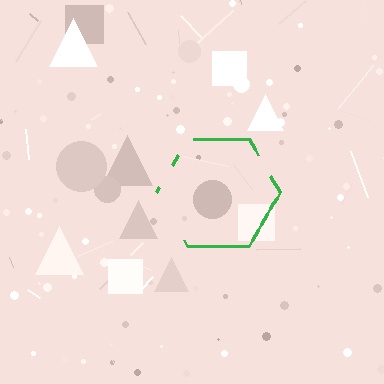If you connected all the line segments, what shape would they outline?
They would outline a hexagon.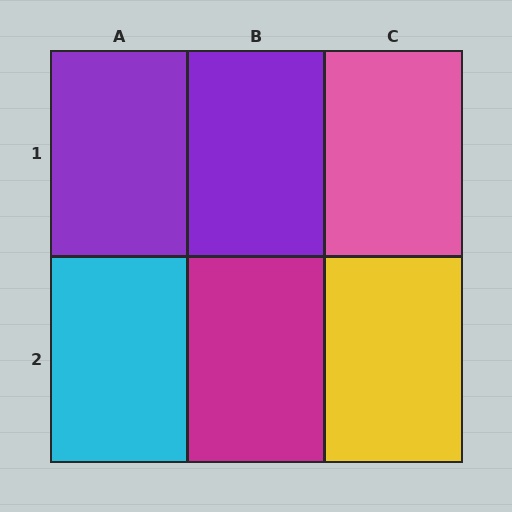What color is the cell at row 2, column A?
Cyan.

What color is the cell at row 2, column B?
Magenta.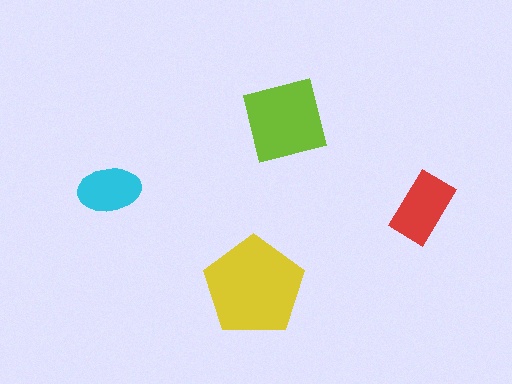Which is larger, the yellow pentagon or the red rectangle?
The yellow pentagon.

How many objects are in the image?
There are 4 objects in the image.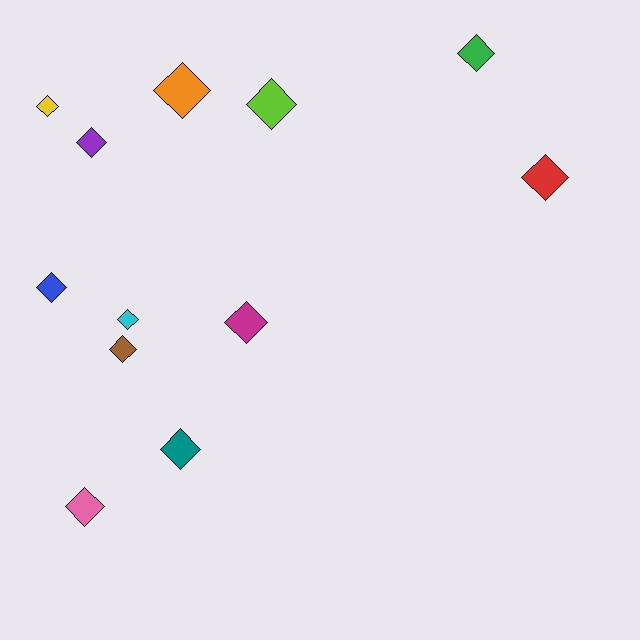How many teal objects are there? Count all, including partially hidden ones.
There is 1 teal object.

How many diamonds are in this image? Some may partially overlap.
There are 12 diamonds.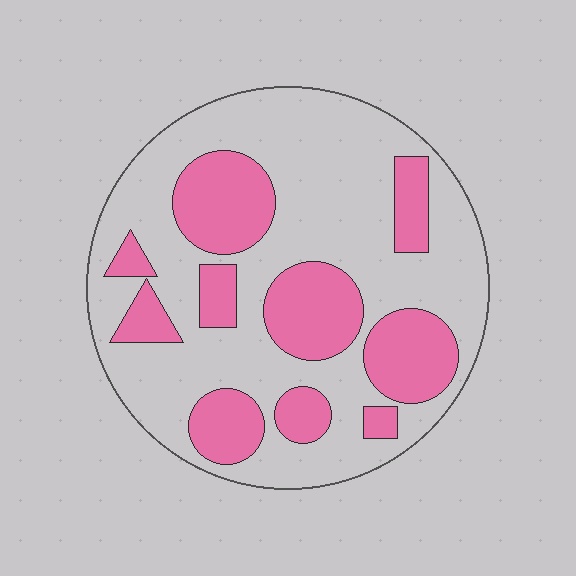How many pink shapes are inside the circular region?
10.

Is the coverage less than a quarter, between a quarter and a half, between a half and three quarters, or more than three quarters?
Between a quarter and a half.